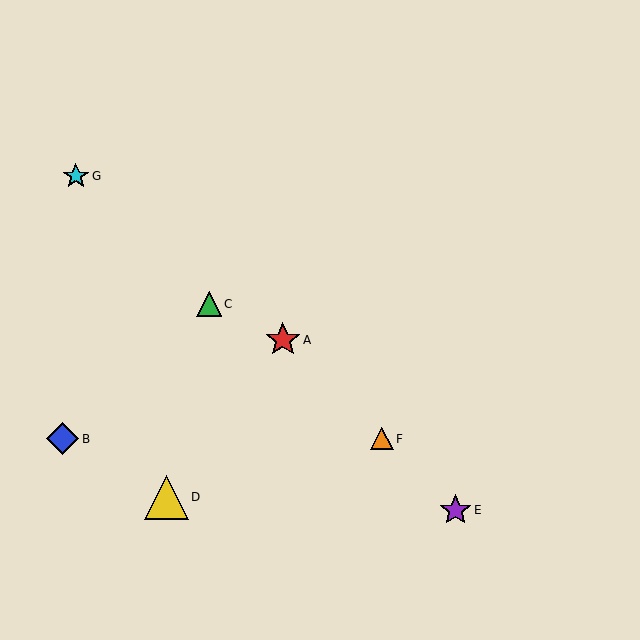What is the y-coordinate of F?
Object F is at y≈439.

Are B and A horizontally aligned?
No, B is at y≈439 and A is at y≈340.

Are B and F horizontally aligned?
Yes, both are at y≈439.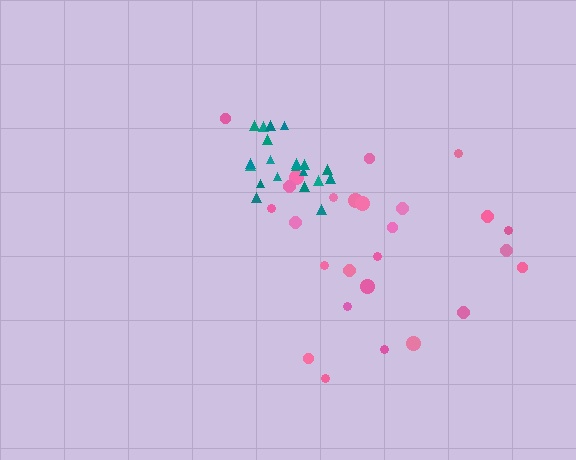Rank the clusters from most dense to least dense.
teal, pink.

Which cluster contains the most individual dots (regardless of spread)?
Pink (26).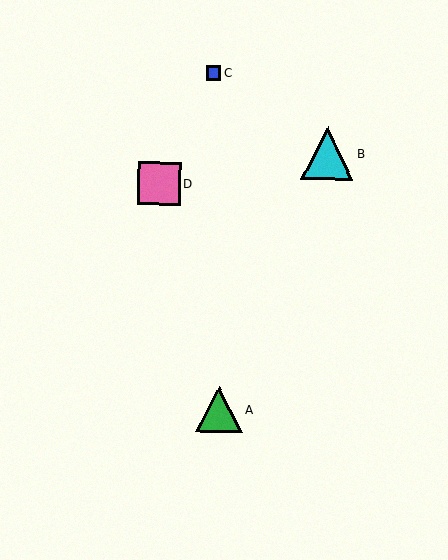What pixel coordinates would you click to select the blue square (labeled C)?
Click at (213, 73) to select the blue square C.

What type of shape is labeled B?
Shape B is a cyan triangle.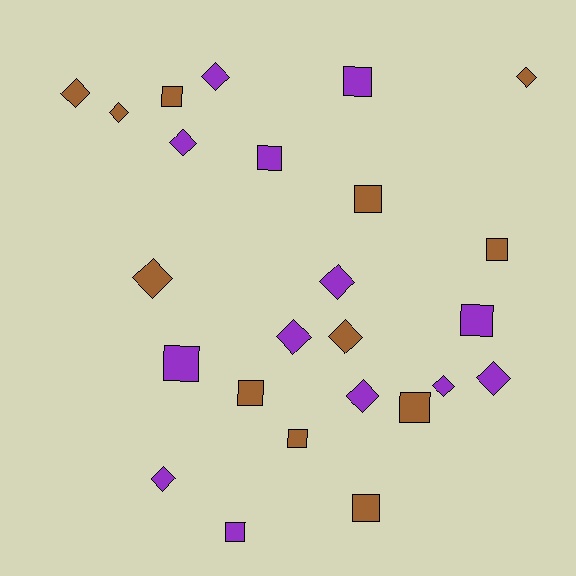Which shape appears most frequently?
Diamond, with 13 objects.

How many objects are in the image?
There are 25 objects.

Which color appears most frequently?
Purple, with 13 objects.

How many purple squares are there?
There are 5 purple squares.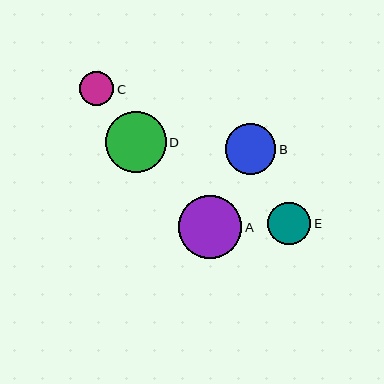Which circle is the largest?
Circle A is the largest with a size of approximately 63 pixels.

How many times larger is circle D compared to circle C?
Circle D is approximately 1.8 times the size of circle C.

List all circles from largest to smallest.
From largest to smallest: A, D, B, E, C.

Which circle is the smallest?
Circle C is the smallest with a size of approximately 34 pixels.